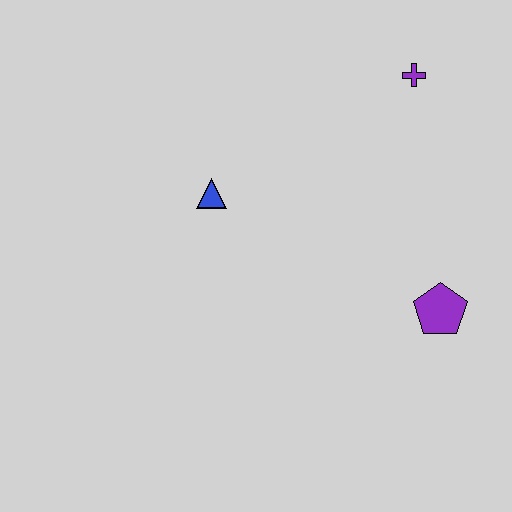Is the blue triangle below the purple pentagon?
No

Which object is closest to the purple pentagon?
The purple cross is closest to the purple pentagon.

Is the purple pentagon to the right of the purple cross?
Yes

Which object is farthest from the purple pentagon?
The blue triangle is farthest from the purple pentagon.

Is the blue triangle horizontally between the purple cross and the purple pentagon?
No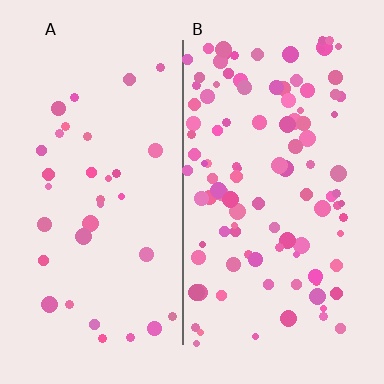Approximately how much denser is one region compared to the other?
Approximately 3.0× — region B over region A.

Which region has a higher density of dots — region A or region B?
B (the right).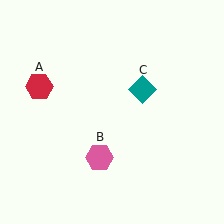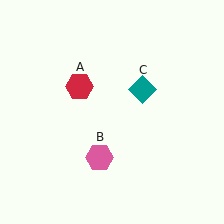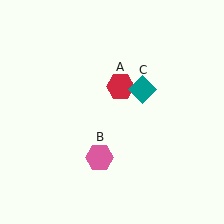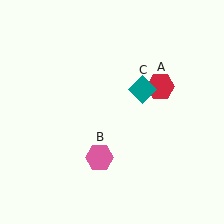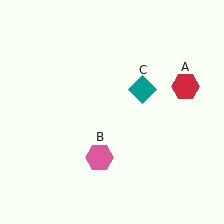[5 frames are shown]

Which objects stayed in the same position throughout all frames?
Pink hexagon (object B) and teal diamond (object C) remained stationary.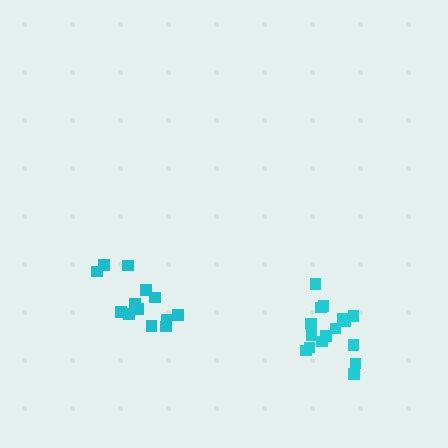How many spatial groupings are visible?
There are 2 spatial groupings.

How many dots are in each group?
Group 1: 14 dots, Group 2: 17 dots (31 total).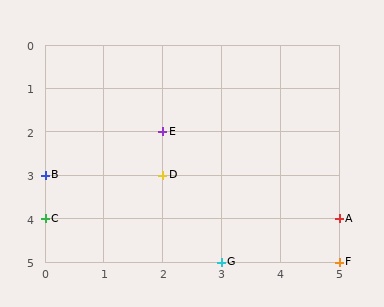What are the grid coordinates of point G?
Point G is at grid coordinates (3, 5).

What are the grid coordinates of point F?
Point F is at grid coordinates (5, 5).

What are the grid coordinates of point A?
Point A is at grid coordinates (5, 4).